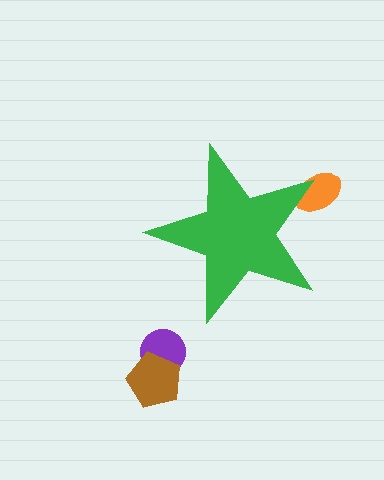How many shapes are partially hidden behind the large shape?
1 shape is partially hidden.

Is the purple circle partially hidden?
No, the purple circle is fully visible.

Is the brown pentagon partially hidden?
No, the brown pentagon is fully visible.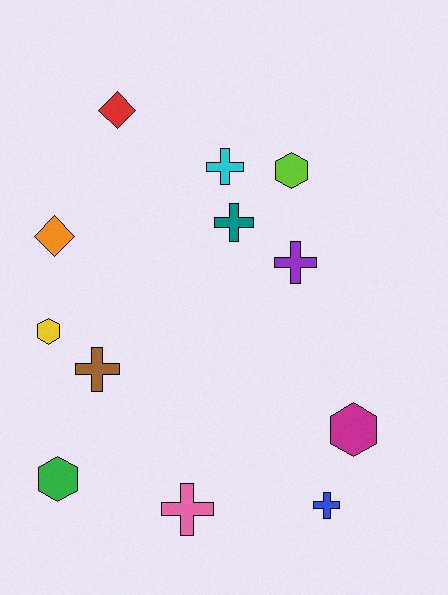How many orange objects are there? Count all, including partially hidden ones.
There is 1 orange object.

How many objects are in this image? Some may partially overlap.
There are 12 objects.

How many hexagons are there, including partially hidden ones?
There are 4 hexagons.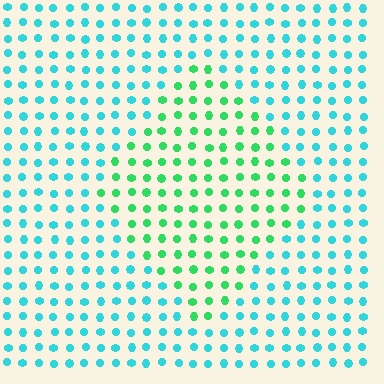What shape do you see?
I see a diamond.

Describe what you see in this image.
The image is filled with small cyan elements in a uniform arrangement. A diamond-shaped region is visible where the elements are tinted to a slightly different hue, forming a subtle color boundary.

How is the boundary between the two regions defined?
The boundary is defined purely by a slight shift in hue (about 45 degrees). Spacing, size, and orientation are identical on both sides.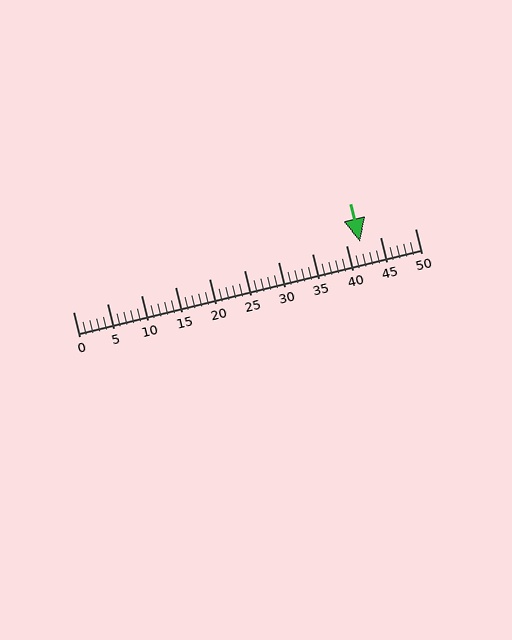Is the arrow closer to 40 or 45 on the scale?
The arrow is closer to 40.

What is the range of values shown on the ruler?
The ruler shows values from 0 to 50.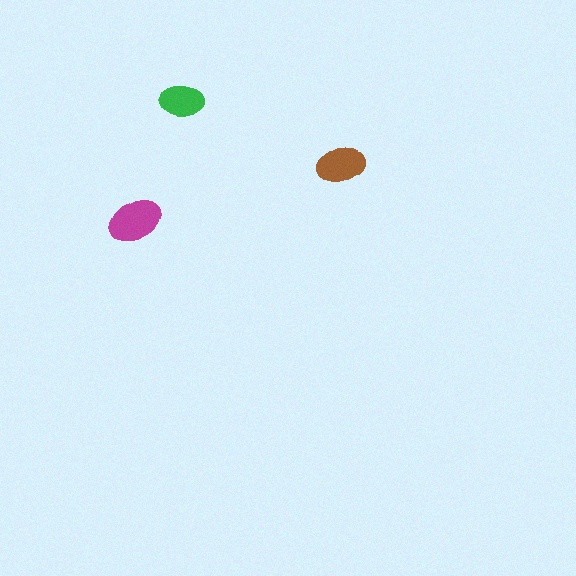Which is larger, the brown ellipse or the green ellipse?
The brown one.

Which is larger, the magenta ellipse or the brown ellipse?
The magenta one.